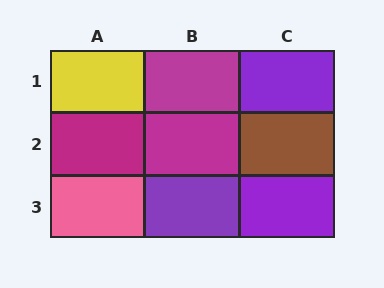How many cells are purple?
3 cells are purple.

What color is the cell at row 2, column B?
Magenta.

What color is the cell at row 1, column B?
Magenta.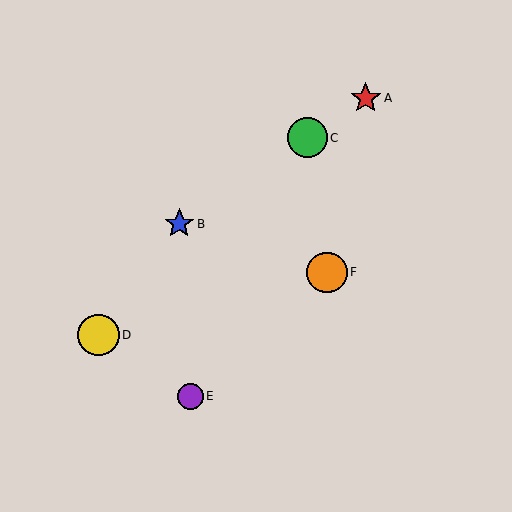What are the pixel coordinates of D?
Object D is at (98, 335).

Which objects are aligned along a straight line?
Objects A, B, C are aligned along a straight line.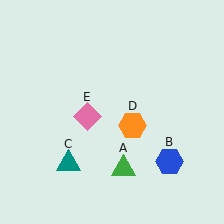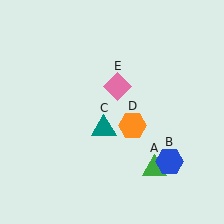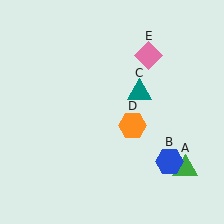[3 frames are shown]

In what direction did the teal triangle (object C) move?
The teal triangle (object C) moved up and to the right.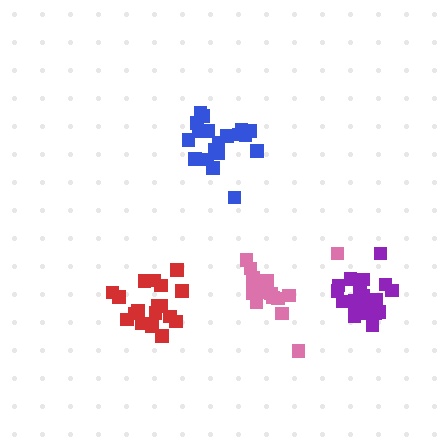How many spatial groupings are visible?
There are 4 spatial groupings.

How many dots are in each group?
Group 1: 15 dots, Group 2: 18 dots, Group 3: 21 dots, Group 4: 20 dots (74 total).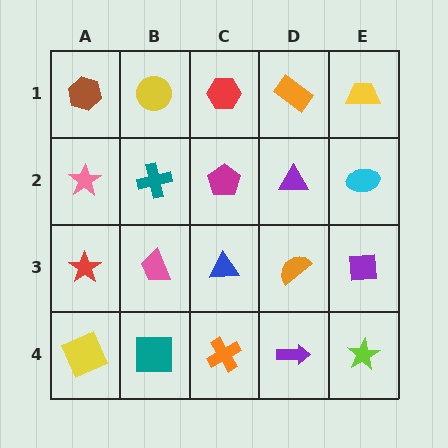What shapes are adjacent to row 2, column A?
A brown hexagon (row 1, column A), a red star (row 3, column A), a teal cross (row 2, column B).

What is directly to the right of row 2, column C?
A purple triangle.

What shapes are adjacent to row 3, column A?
A pink star (row 2, column A), a yellow square (row 4, column A), a pink trapezoid (row 3, column B).